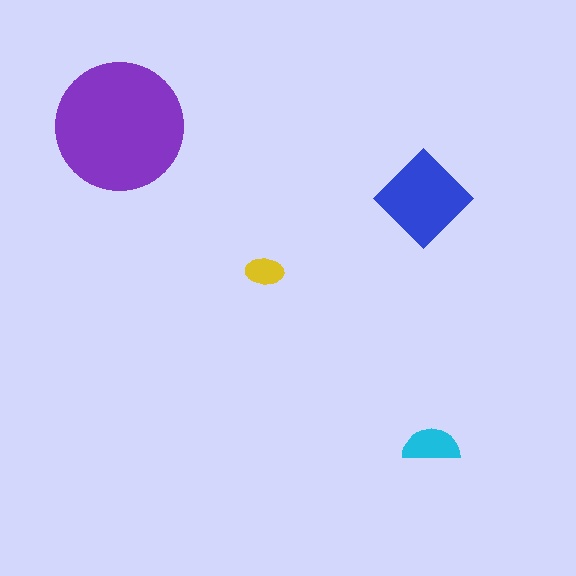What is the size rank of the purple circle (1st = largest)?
1st.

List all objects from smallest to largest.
The yellow ellipse, the cyan semicircle, the blue diamond, the purple circle.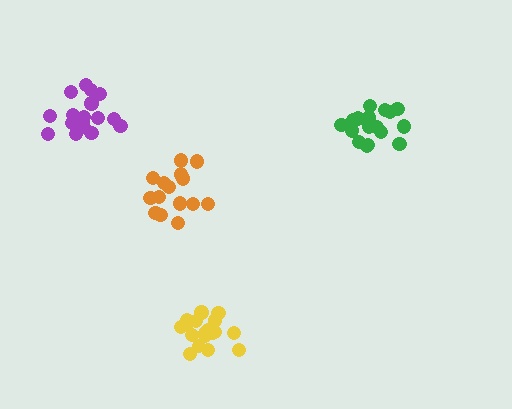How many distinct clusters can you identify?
There are 4 distinct clusters.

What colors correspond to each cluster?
The clusters are colored: orange, yellow, green, purple.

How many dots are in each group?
Group 1: 15 dots, Group 2: 19 dots, Group 3: 17 dots, Group 4: 18 dots (69 total).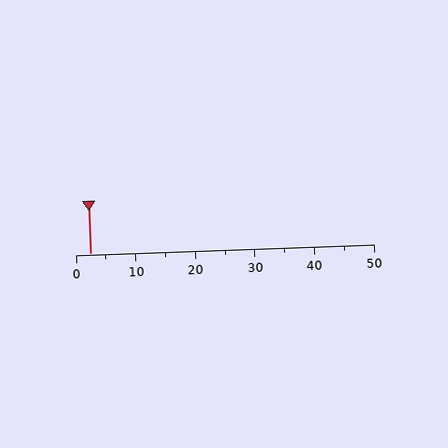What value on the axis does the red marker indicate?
The marker indicates approximately 2.5.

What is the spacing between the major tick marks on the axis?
The major ticks are spaced 10 apart.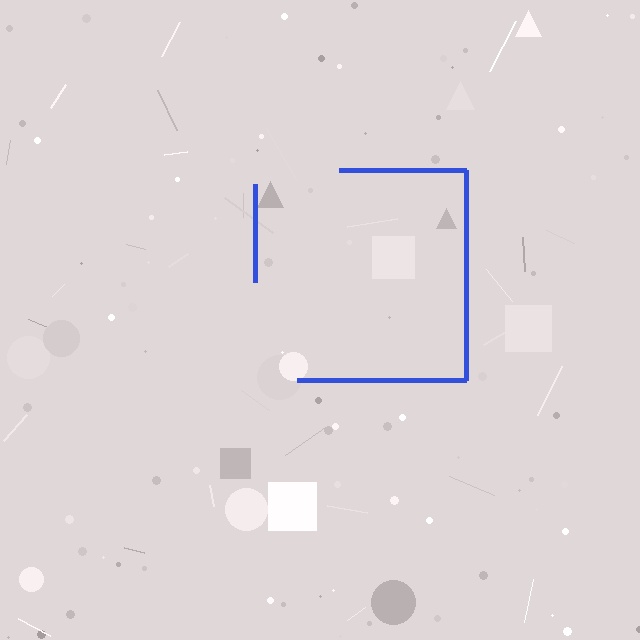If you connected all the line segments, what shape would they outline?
They would outline a square.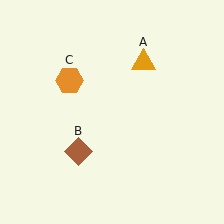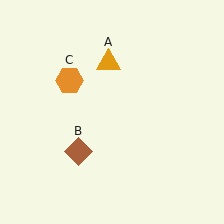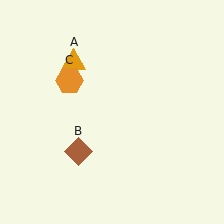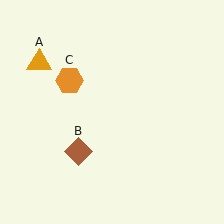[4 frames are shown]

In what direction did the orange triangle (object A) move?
The orange triangle (object A) moved left.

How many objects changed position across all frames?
1 object changed position: orange triangle (object A).